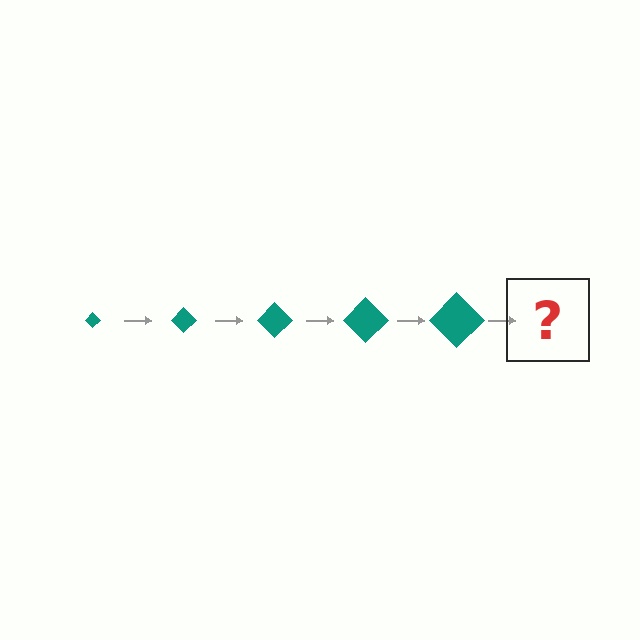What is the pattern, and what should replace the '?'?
The pattern is that the diamond gets progressively larger each step. The '?' should be a teal diamond, larger than the previous one.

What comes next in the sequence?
The next element should be a teal diamond, larger than the previous one.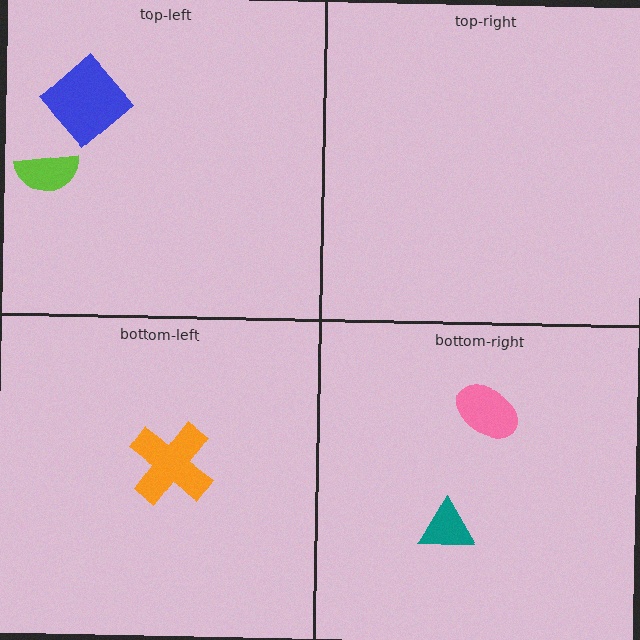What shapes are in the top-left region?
The lime semicircle, the blue diamond.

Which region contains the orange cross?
The bottom-left region.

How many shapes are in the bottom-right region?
2.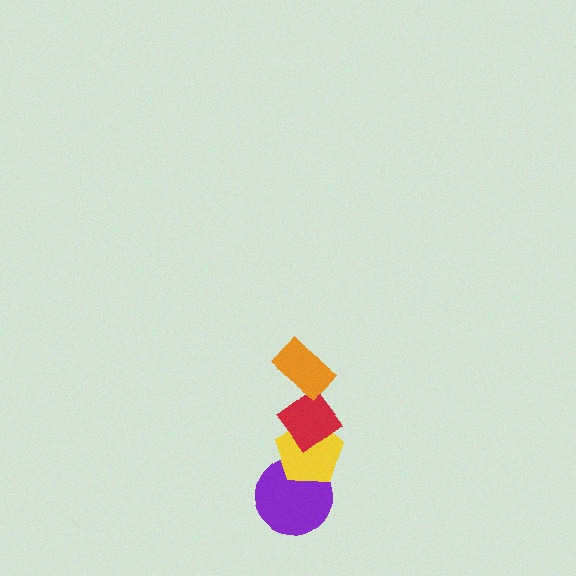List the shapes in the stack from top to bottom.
From top to bottom: the orange rectangle, the red diamond, the yellow pentagon, the purple circle.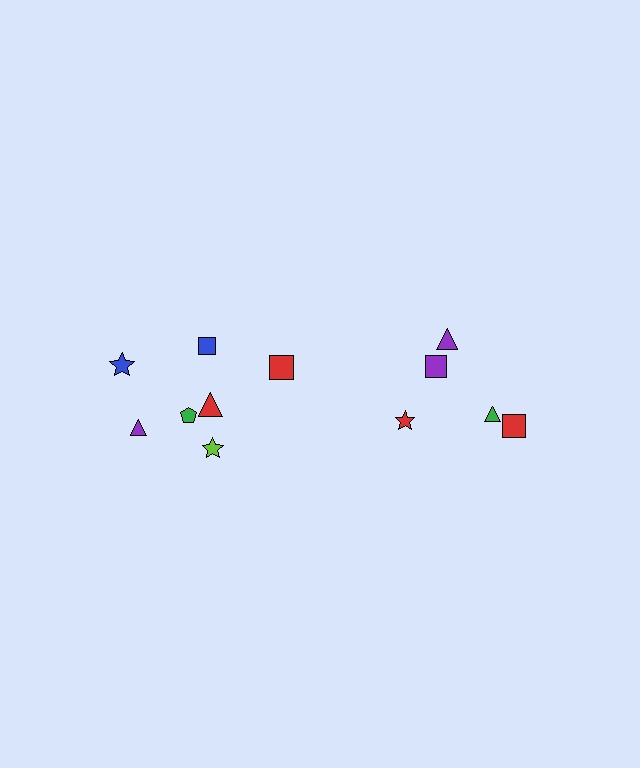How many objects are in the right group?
There are 5 objects.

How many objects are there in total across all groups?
There are 12 objects.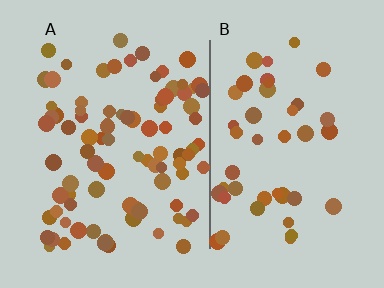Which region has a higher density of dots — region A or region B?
A (the left).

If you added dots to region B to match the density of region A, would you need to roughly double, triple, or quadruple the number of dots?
Approximately double.